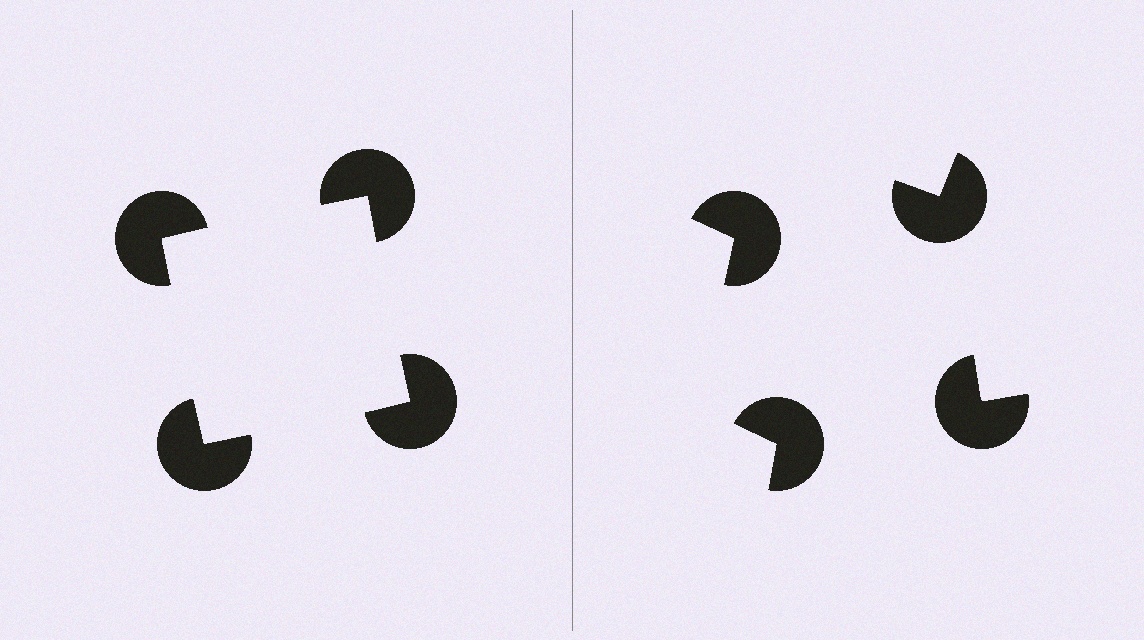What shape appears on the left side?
An illusory square.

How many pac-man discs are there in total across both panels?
8 — 4 on each side.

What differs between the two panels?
The pac-man discs are positioned identically on both sides; only the wedge orientations differ. On the left they align to a square; on the right they are misaligned.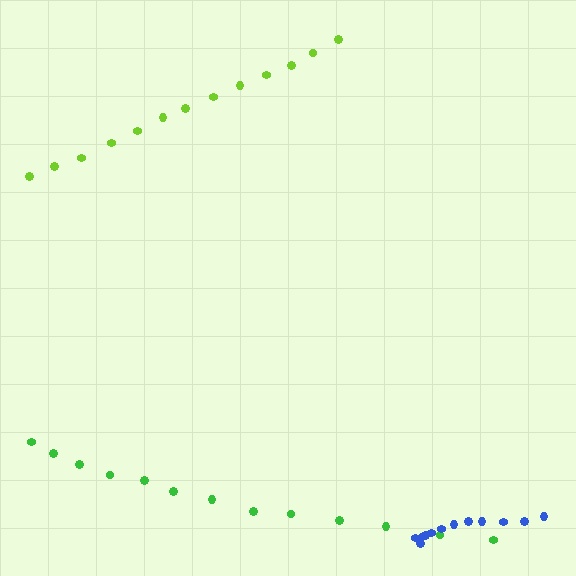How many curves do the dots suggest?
There are 3 distinct paths.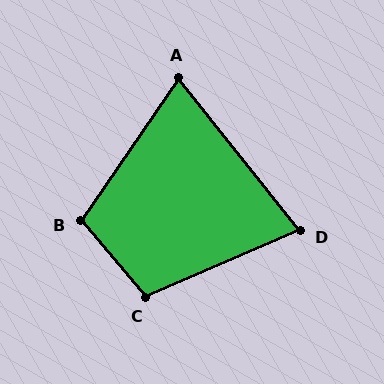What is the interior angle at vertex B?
Approximately 105 degrees (obtuse).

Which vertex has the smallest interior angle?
A, at approximately 73 degrees.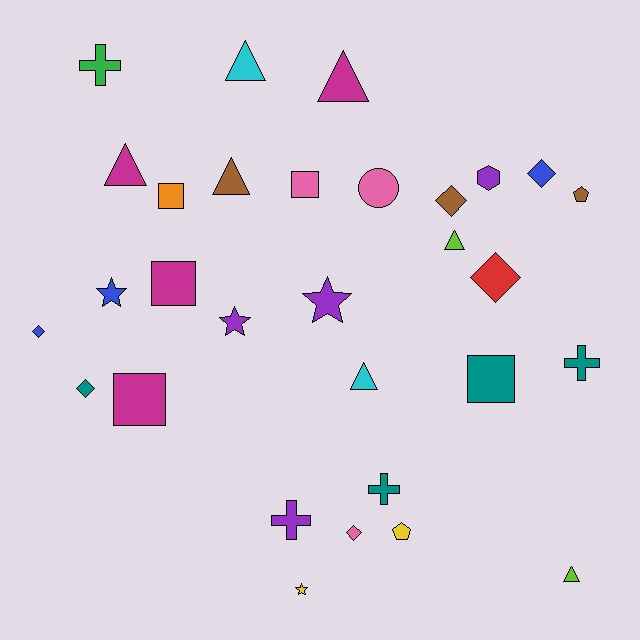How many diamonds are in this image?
There are 6 diamonds.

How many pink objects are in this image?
There are 3 pink objects.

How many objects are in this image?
There are 30 objects.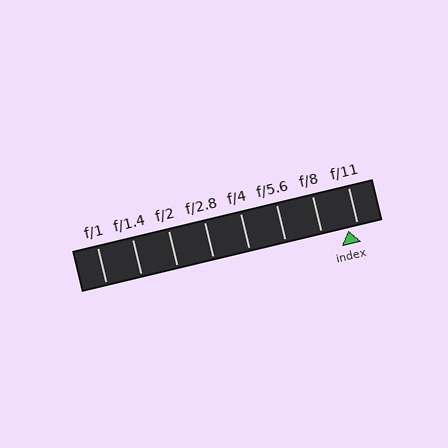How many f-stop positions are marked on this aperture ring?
There are 8 f-stop positions marked.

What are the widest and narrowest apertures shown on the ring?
The widest aperture shown is f/1 and the narrowest is f/11.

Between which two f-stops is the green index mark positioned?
The index mark is between f/8 and f/11.